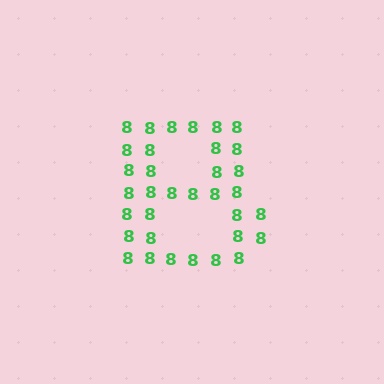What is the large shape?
The large shape is the letter B.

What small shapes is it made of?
It is made of small digit 8's.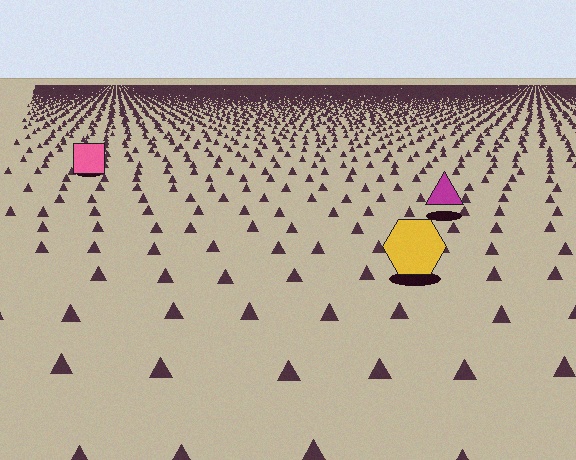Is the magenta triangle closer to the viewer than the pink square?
Yes. The magenta triangle is closer — you can tell from the texture gradient: the ground texture is coarser near it.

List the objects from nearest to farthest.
From nearest to farthest: the yellow hexagon, the magenta triangle, the pink square.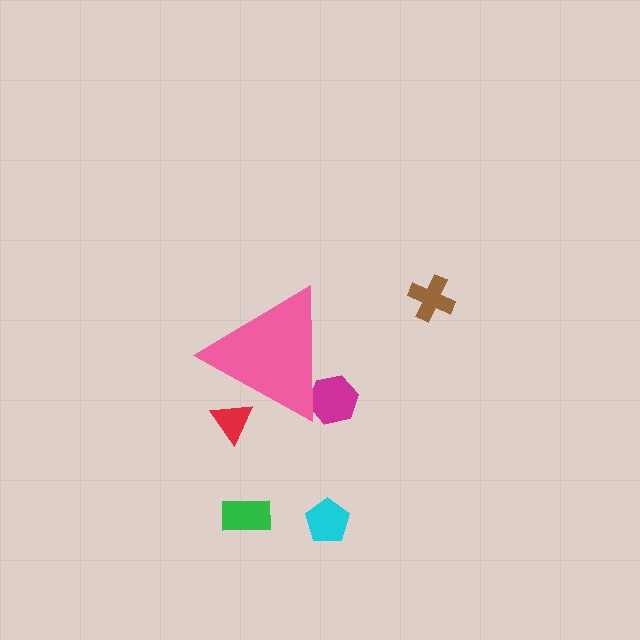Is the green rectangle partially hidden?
No, the green rectangle is fully visible.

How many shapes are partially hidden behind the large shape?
2 shapes are partially hidden.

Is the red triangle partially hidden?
Yes, the red triangle is partially hidden behind the pink triangle.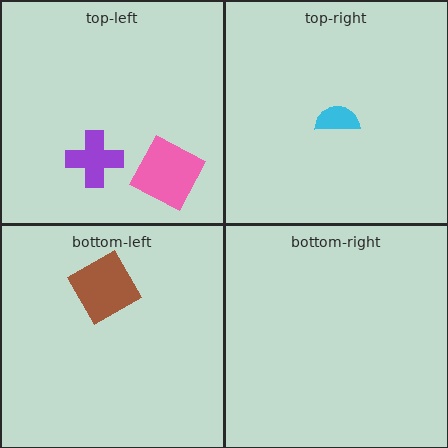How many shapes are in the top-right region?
1.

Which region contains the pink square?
The top-left region.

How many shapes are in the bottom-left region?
1.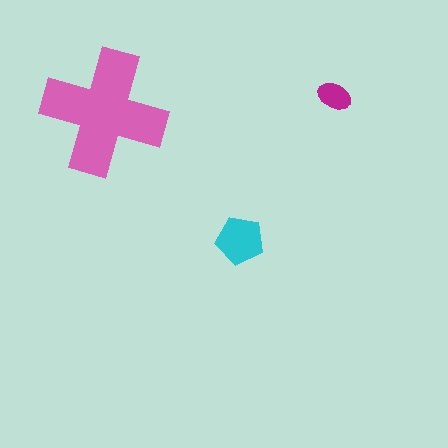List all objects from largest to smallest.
The pink cross, the cyan pentagon, the magenta ellipse.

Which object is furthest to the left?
The pink cross is leftmost.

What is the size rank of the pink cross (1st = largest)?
1st.